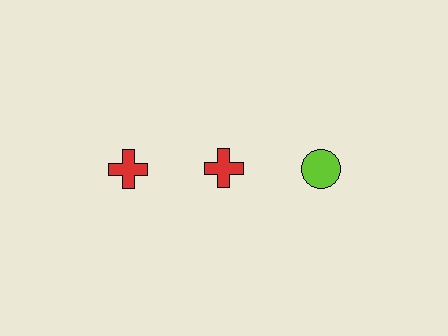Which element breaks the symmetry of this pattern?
The lime circle in the top row, center column breaks the symmetry. All other shapes are red crosses.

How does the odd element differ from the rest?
It differs in both color (lime instead of red) and shape (circle instead of cross).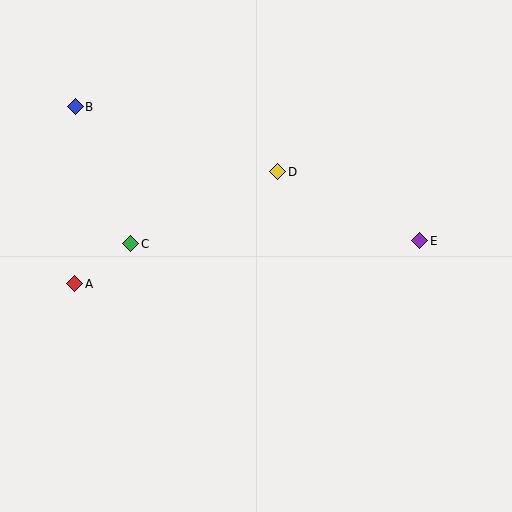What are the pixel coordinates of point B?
Point B is at (75, 107).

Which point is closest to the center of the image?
Point D at (278, 172) is closest to the center.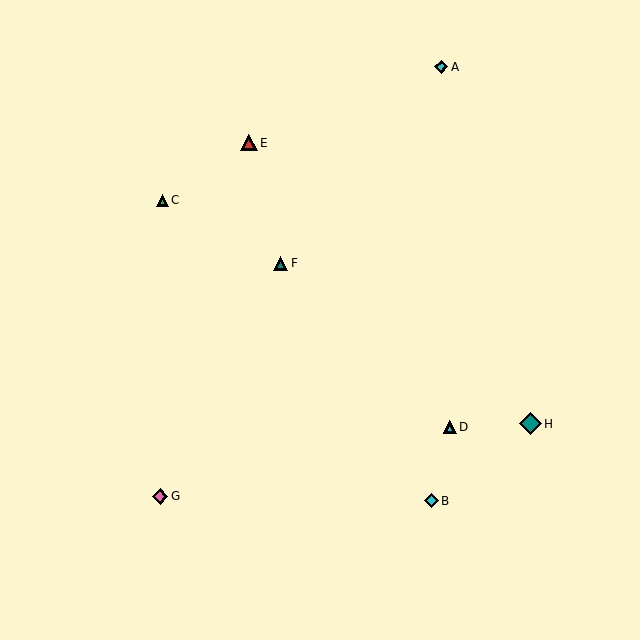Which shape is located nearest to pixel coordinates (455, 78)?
The cyan diamond (labeled A) at (441, 67) is nearest to that location.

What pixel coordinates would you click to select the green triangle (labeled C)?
Click at (162, 200) to select the green triangle C.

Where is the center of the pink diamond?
The center of the pink diamond is at (160, 496).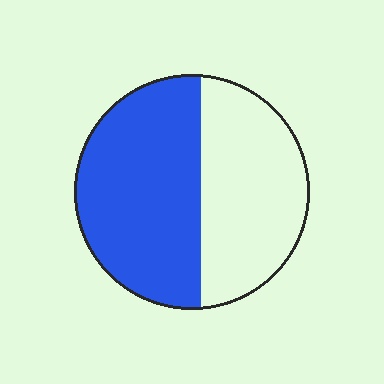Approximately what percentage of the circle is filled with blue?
Approximately 55%.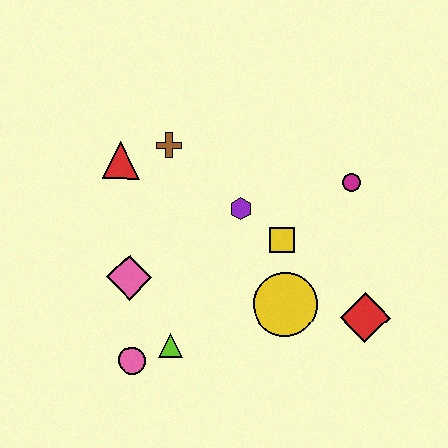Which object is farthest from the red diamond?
The red triangle is farthest from the red diamond.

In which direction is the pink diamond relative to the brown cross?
The pink diamond is below the brown cross.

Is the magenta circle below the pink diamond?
No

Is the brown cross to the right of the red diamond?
No